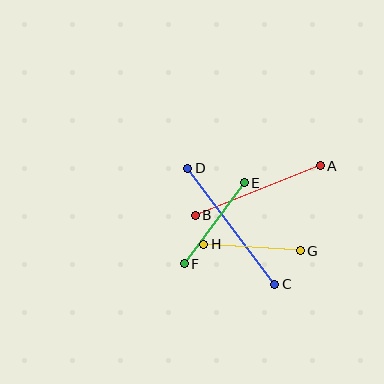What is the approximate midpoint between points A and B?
The midpoint is at approximately (258, 191) pixels.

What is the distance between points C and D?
The distance is approximately 145 pixels.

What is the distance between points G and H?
The distance is approximately 97 pixels.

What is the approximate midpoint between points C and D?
The midpoint is at approximately (231, 226) pixels.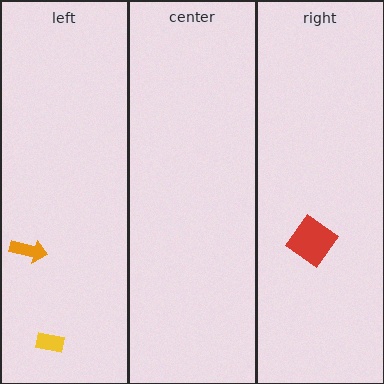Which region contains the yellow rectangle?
The left region.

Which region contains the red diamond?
The right region.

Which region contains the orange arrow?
The left region.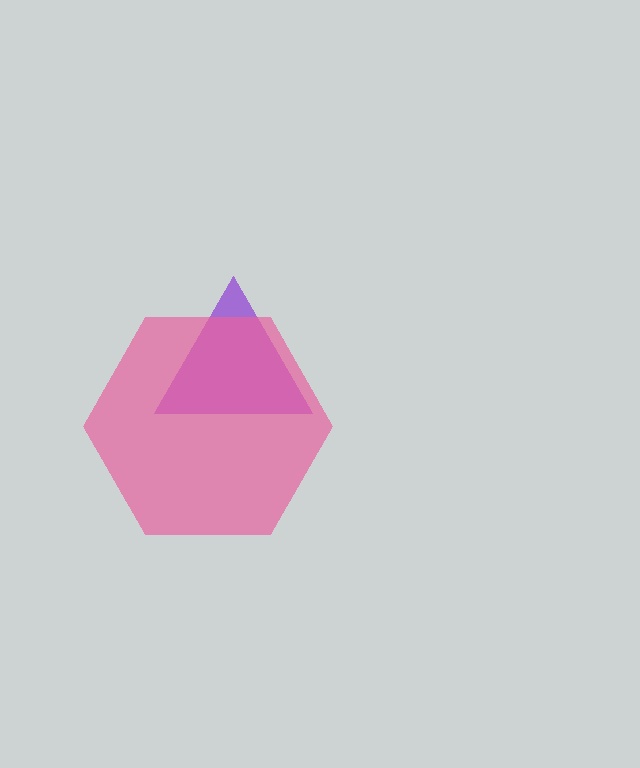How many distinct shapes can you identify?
There are 2 distinct shapes: a purple triangle, a pink hexagon.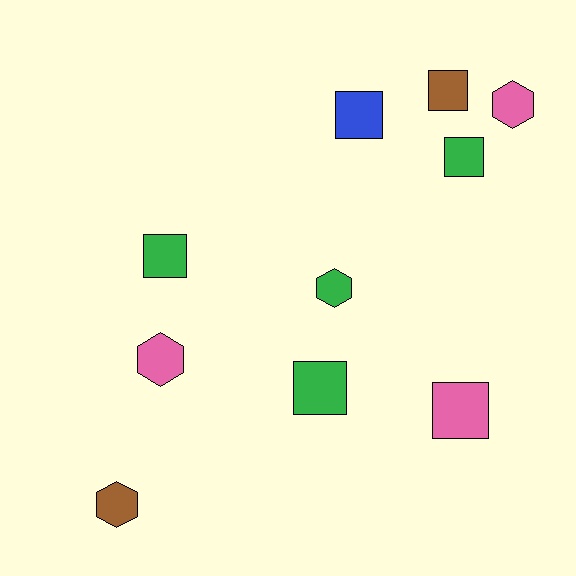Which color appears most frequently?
Green, with 4 objects.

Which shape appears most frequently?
Square, with 6 objects.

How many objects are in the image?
There are 10 objects.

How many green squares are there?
There are 3 green squares.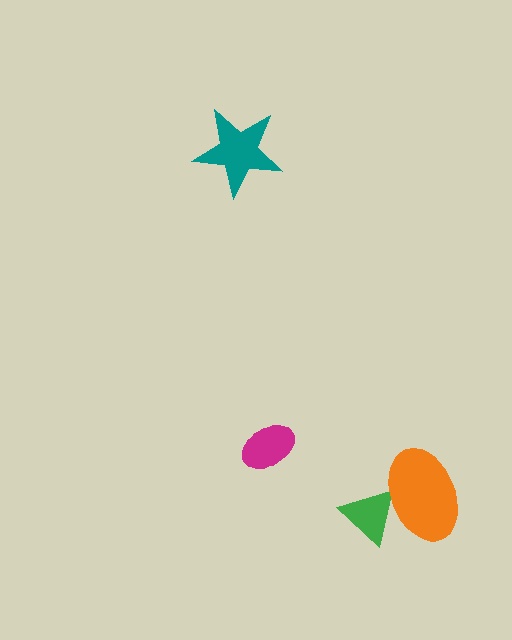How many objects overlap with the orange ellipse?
1 object overlaps with the orange ellipse.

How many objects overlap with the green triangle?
1 object overlaps with the green triangle.